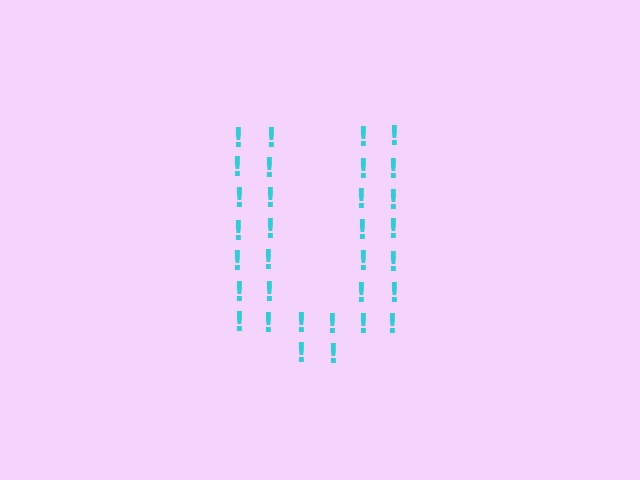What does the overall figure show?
The overall figure shows the letter U.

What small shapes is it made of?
It is made of small exclamation marks.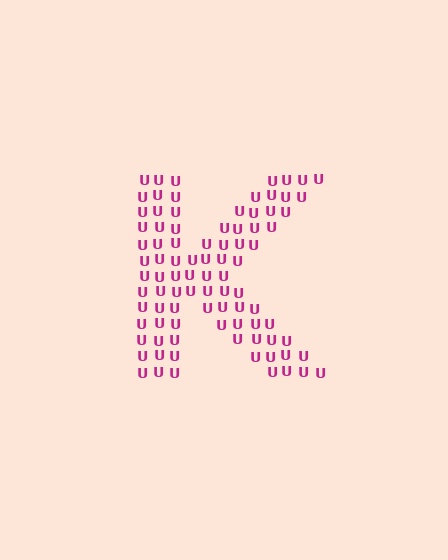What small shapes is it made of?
It is made of small letter U's.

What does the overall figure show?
The overall figure shows the letter K.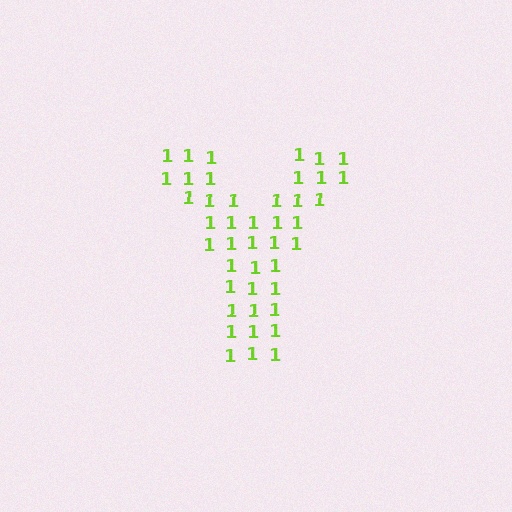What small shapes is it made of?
It is made of small digit 1's.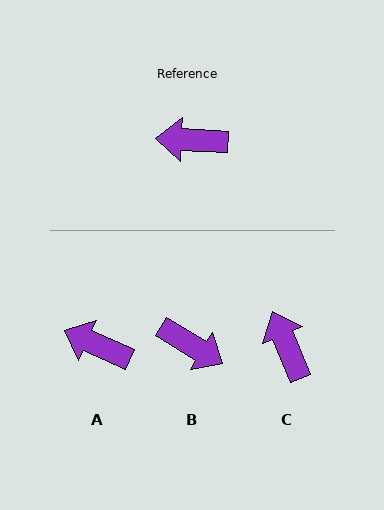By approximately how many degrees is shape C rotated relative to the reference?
Approximately 64 degrees clockwise.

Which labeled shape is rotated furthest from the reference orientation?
B, about 152 degrees away.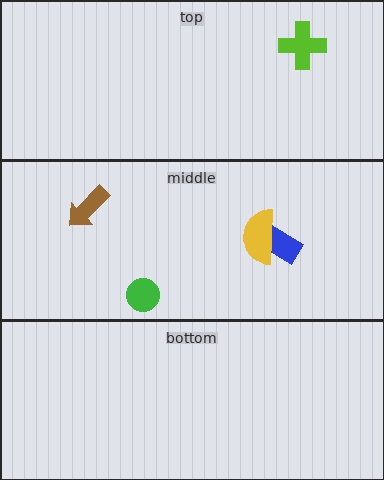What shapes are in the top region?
The lime cross.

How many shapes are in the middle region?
4.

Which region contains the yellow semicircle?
The middle region.